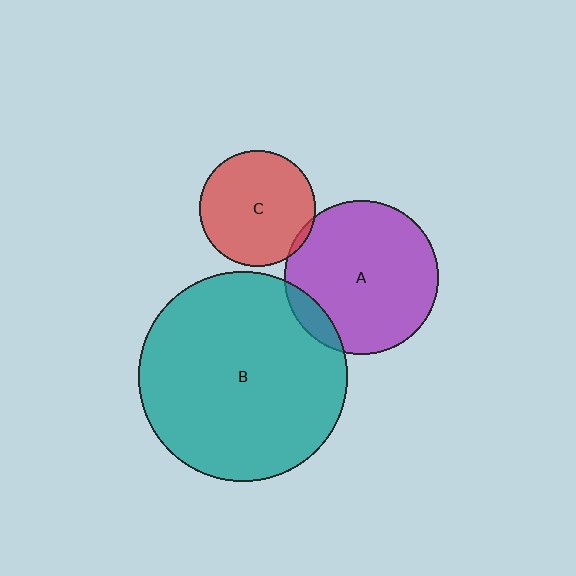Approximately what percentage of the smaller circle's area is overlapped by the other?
Approximately 5%.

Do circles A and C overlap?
Yes.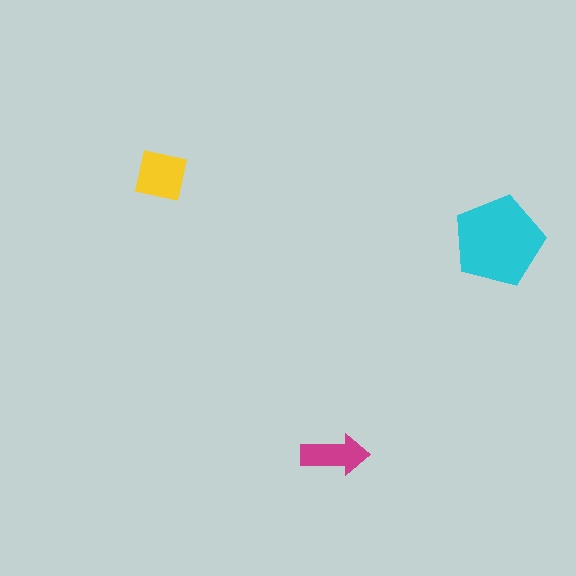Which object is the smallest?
The magenta arrow.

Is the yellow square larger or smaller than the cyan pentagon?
Smaller.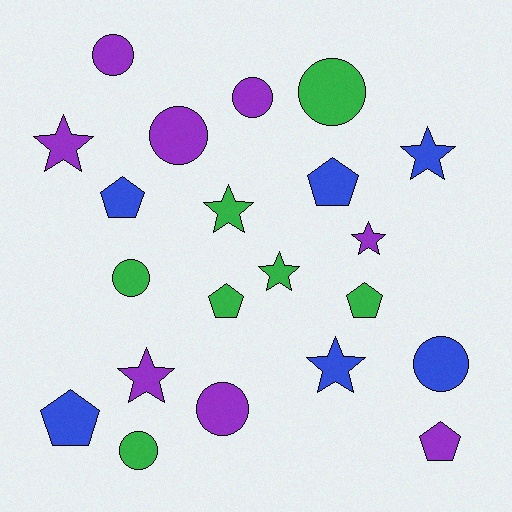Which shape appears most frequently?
Circle, with 8 objects.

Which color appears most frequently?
Purple, with 8 objects.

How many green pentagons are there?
There are 2 green pentagons.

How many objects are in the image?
There are 21 objects.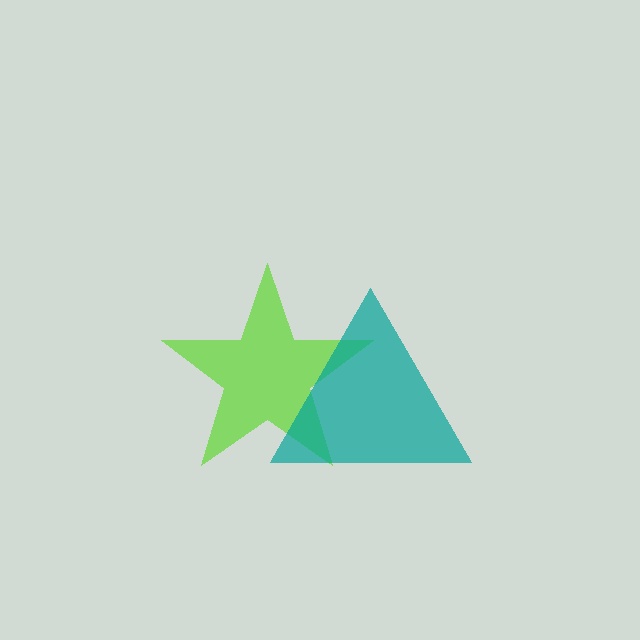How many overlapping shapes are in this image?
There are 2 overlapping shapes in the image.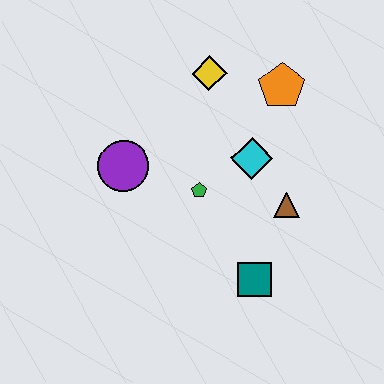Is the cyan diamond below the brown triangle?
No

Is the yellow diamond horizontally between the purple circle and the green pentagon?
No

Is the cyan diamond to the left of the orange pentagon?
Yes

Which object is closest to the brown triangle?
The cyan diamond is closest to the brown triangle.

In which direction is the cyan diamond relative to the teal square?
The cyan diamond is above the teal square.